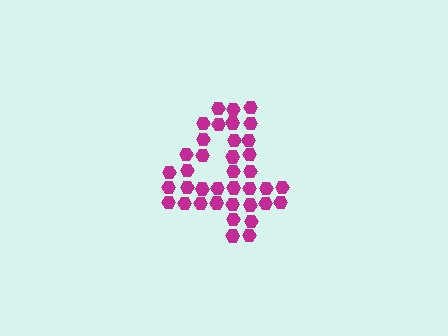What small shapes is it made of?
It is made of small hexagons.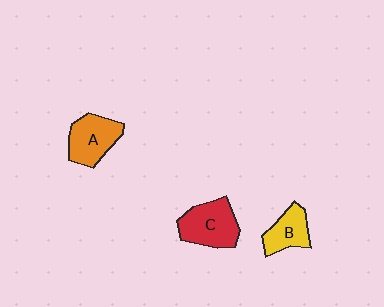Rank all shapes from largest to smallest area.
From largest to smallest: C (red), A (orange), B (yellow).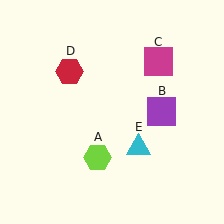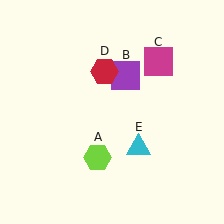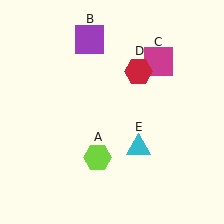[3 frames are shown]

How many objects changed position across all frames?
2 objects changed position: purple square (object B), red hexagon (object D).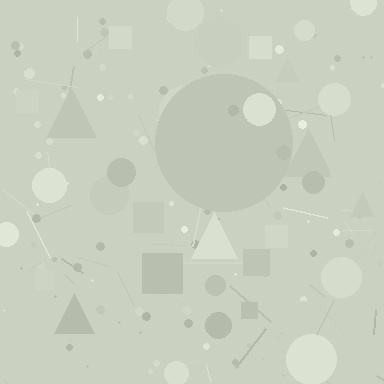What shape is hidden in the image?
A circle is hidden in the image.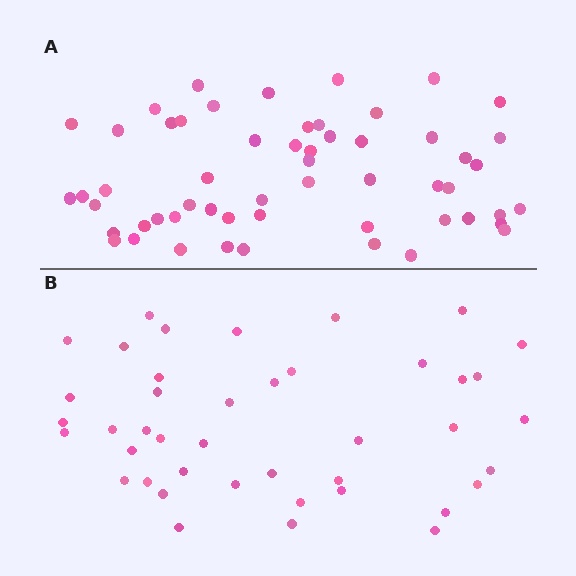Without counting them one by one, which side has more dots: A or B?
Region A (the top region) has more dots.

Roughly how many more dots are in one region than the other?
Region A has approximately 15 more dots than region B.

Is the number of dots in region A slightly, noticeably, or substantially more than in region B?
Region A has noticeably more, but not dramatically so. The ratio is roughly 1.3 to 1.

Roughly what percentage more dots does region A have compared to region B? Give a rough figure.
About 35% more.